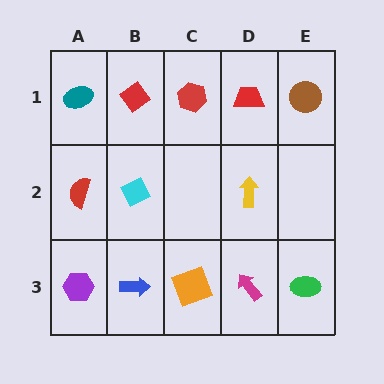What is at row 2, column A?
A red semicircle.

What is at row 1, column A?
A teal ellipse.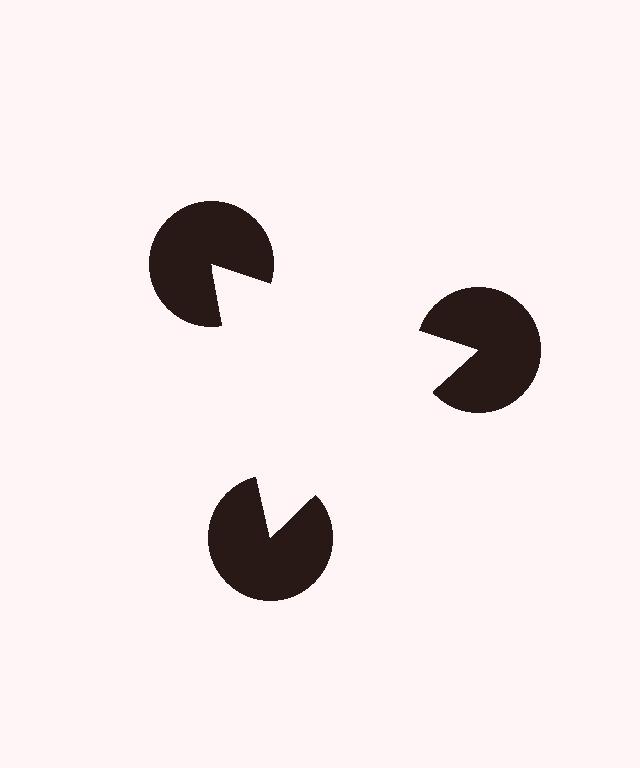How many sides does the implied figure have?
3 sides.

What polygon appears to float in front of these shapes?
An illusory triangle — its edges are inferred from the aligned wedge cuts in the pac-man discs, not physically drawn.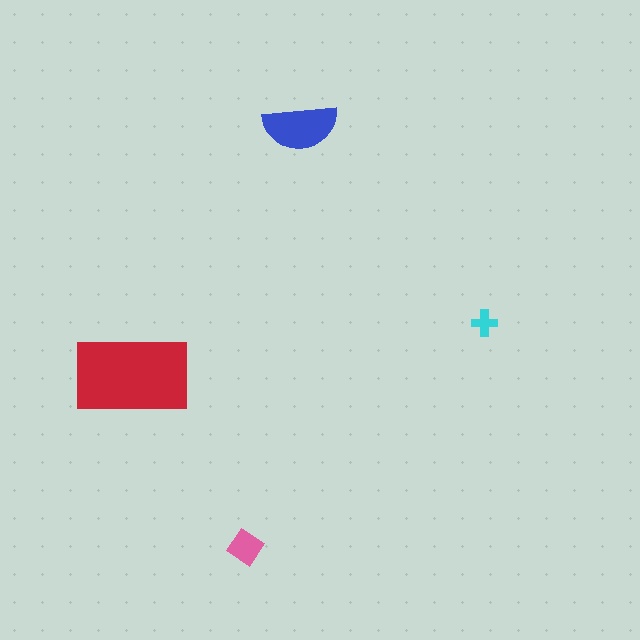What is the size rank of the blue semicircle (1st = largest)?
2nd.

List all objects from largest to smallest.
The red rectangle, the blue semicircle, the pink diamond, the cyan cross.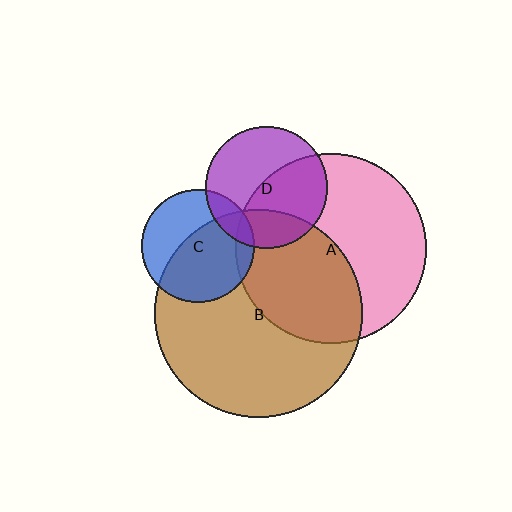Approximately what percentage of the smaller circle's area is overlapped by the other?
Approximately 45%.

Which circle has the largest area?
Circle B (brown).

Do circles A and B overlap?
Yes.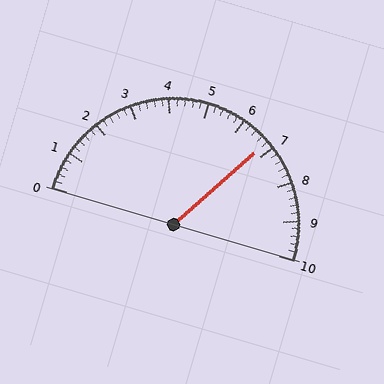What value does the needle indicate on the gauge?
The needle indicates approximately 6.8.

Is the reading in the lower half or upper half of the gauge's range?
The reading is in the upper half of the range (0 to 10).